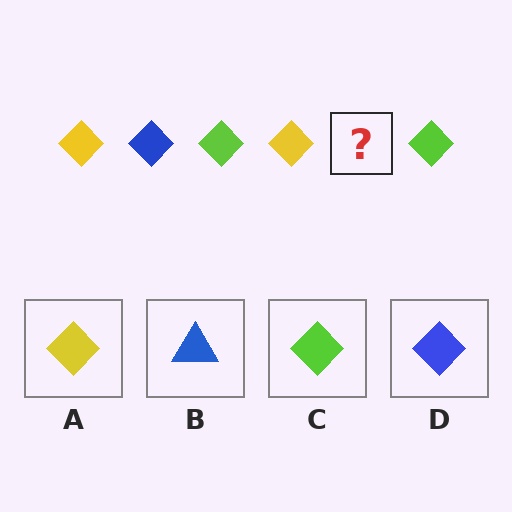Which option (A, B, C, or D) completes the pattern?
D.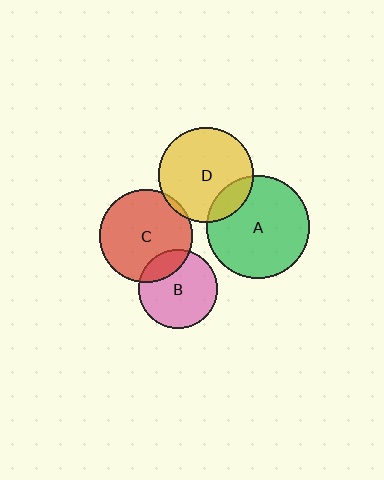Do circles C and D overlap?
Yes.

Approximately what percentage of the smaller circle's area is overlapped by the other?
Approximately 5%.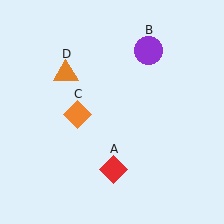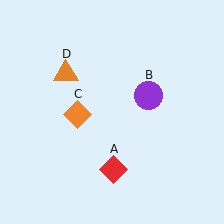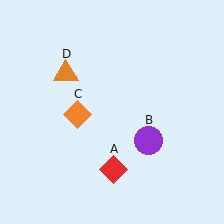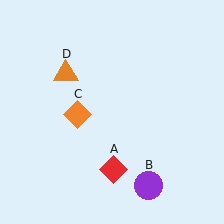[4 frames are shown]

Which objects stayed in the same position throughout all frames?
Red diamond (object A) and orange diamond (object C) and orange triangle (object D) remained stationary.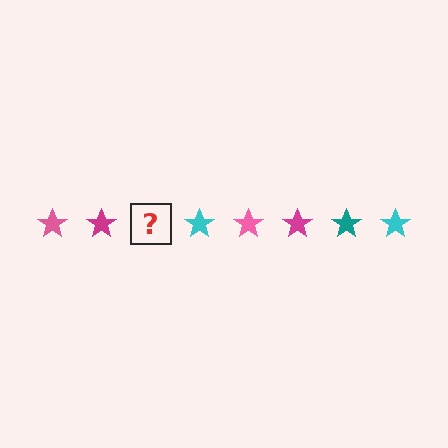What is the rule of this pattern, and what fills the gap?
The rule is that the pattern cycles through pink, magenta, teal, cyan stars. The gap should be filled with a teal star.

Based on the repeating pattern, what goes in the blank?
The blank should be a teal star.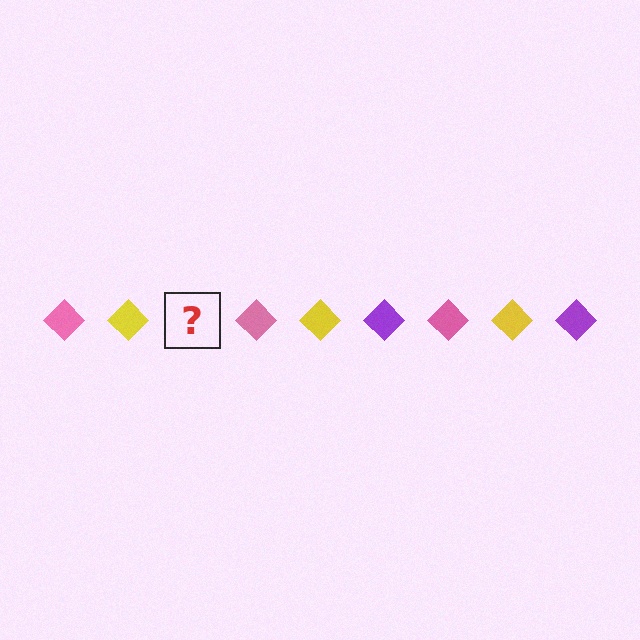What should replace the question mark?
The question mark should be replaced with a purple diamond.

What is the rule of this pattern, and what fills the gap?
The rule is that the pattern cycles through pink, yellow, purple diamonds. The gap should be filled with a purple diamond.